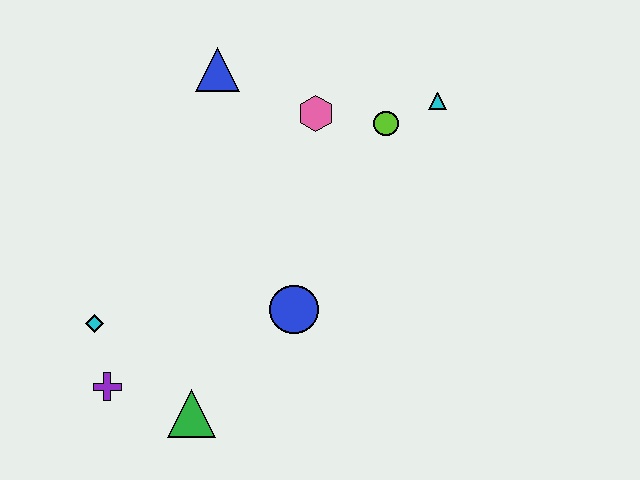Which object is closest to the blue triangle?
The pink hexagon is closest to the blue triangle.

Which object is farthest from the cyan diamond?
The cyan triangle is farthest from the cyan diamond.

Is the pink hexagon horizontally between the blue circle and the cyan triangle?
Yes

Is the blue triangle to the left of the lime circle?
Yes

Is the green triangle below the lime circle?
Yes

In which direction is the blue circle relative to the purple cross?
The blue circle is to the right of the purple cross.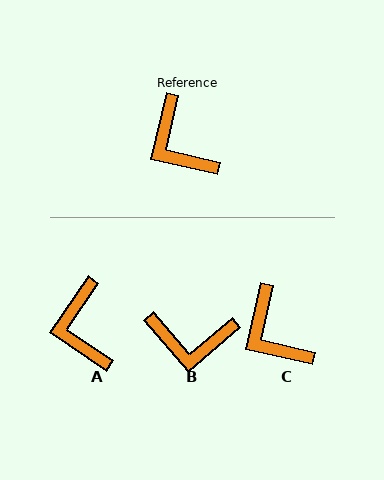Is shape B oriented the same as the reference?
No, it is off by about 54 degrees.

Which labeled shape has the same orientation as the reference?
C.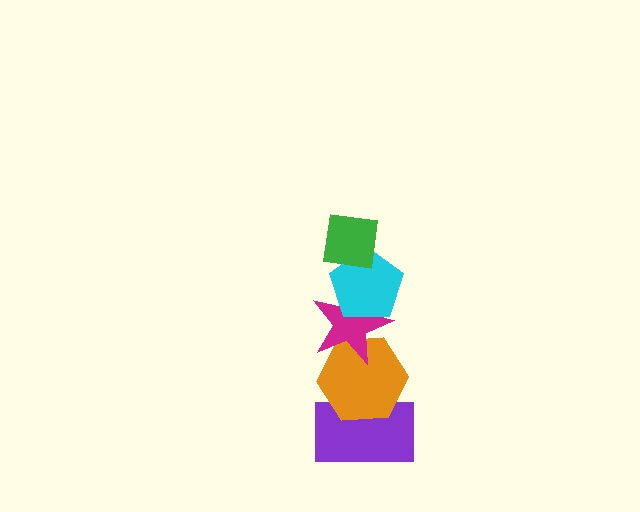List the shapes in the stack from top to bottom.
From top to bottom: the green square, the cyan pentagon, the magenta star, the orange hexagon, the purple rectangle.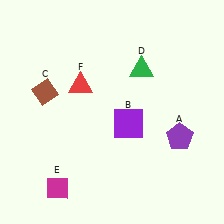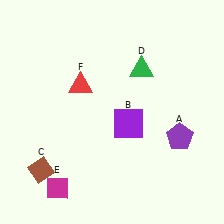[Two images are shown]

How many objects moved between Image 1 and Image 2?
1 object moved between the two images.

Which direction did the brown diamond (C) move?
The brown diamond (C) moved down.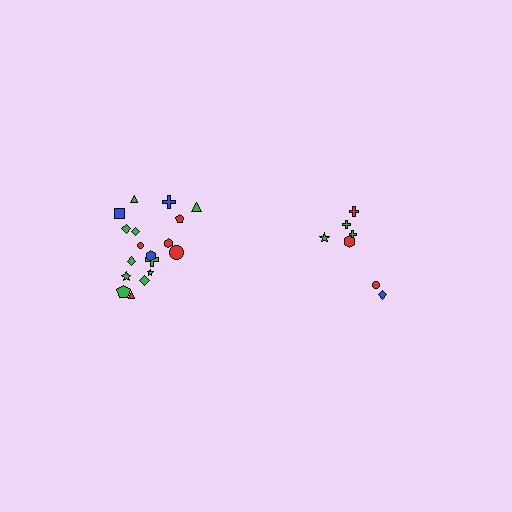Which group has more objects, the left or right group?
The left group.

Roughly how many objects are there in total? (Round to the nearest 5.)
Roughly 25 objects in total.